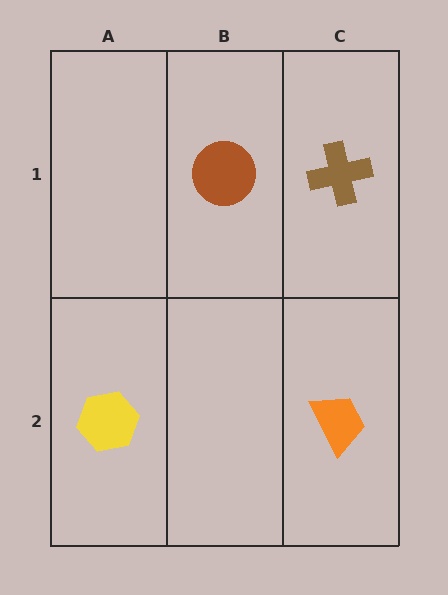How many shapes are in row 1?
2 shapes.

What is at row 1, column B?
A brown circle.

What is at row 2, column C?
An orange trapezoid.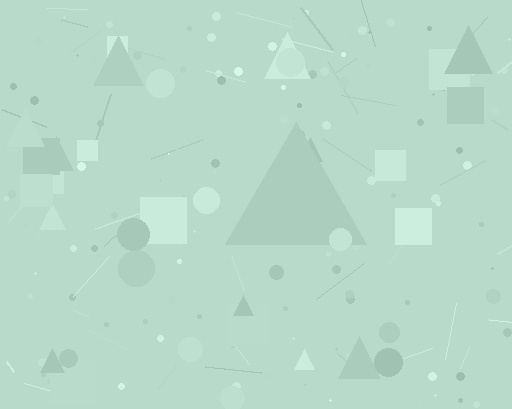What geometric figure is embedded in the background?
A triangle is embedded in the background.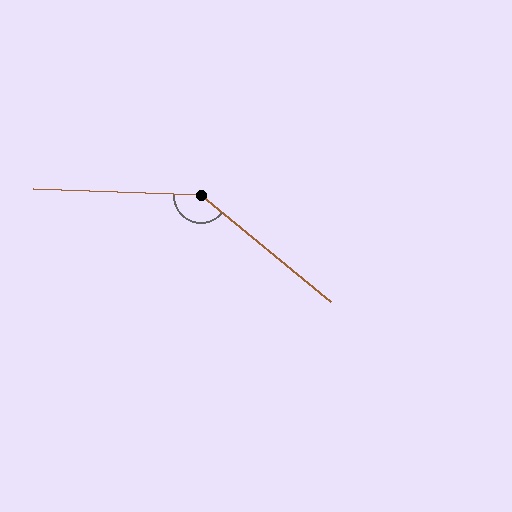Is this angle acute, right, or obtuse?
It is obtuse.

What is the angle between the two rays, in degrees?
Approximately 143 degrees.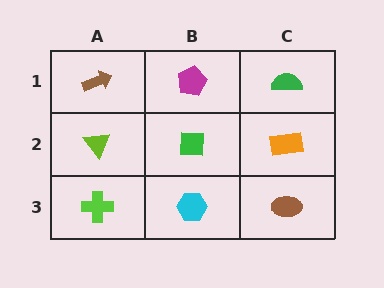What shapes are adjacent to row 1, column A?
A lime triangle (row 2, column A), a magenta pentagon (row 1, column B).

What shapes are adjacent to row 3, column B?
A green square (row 2, column B), a lime cross (row 3, column A), a brown ellipse (row 3, column C).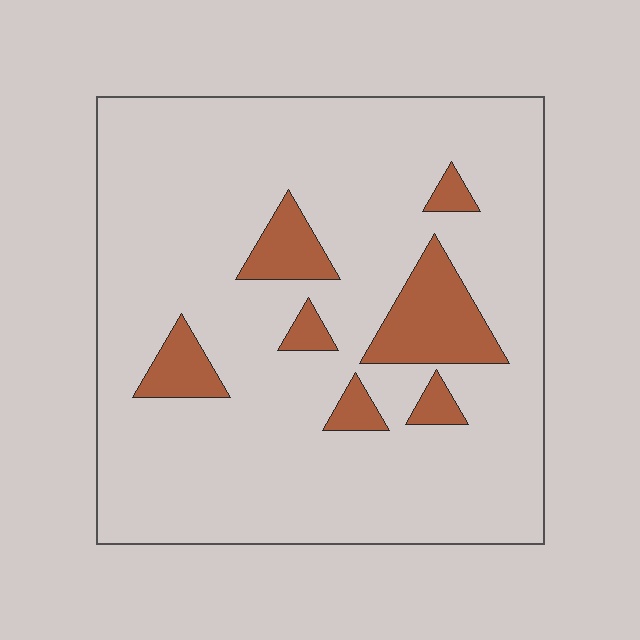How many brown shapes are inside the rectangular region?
7.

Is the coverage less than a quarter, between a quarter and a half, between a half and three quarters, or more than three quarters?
Less than a quarter.